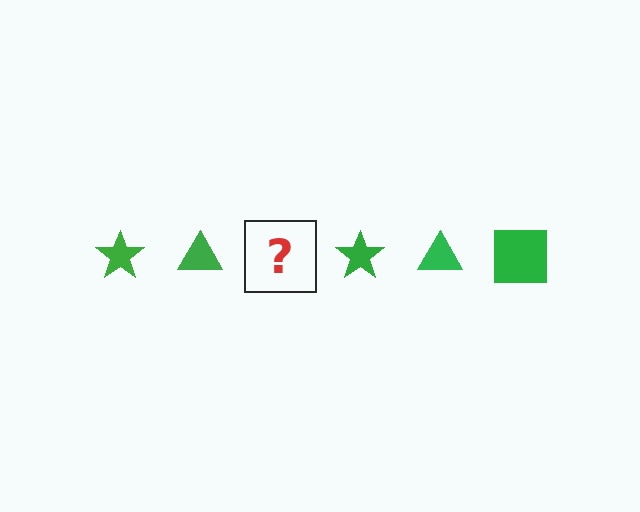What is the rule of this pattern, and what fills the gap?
The rule is that the pattern cycles through star, triangle, square shapes in green. The gap should be filled with a green square.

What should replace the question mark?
The question mark should be replaced with a green square.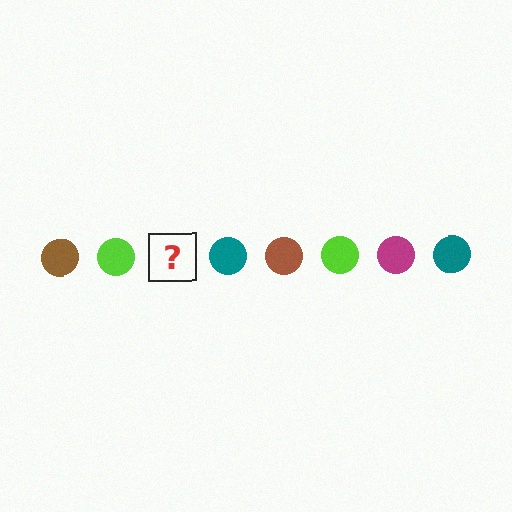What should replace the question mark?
The question mark should be replaced with a magenta circle.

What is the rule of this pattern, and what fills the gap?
The rule is that the pattern cycles through brown, lime, magenta, teal circles. The gap should be filled with a magenta circle.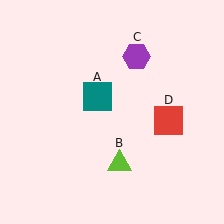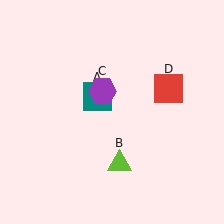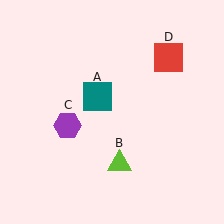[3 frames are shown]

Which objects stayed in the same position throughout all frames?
Teal square (object A) and lime triangle (object B) remained stationary.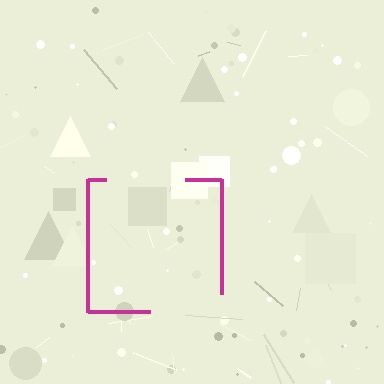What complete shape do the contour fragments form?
The contour fragments form a square.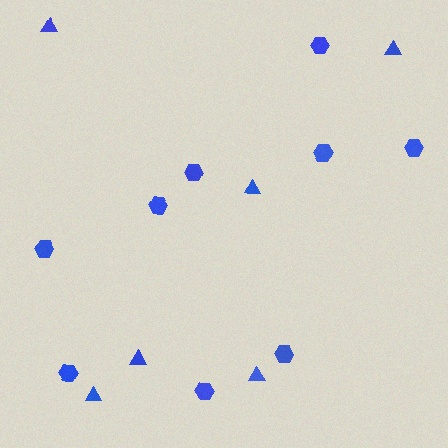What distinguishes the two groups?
There are 2 groups: one group of hexagons (9) and one group of triangles (6).